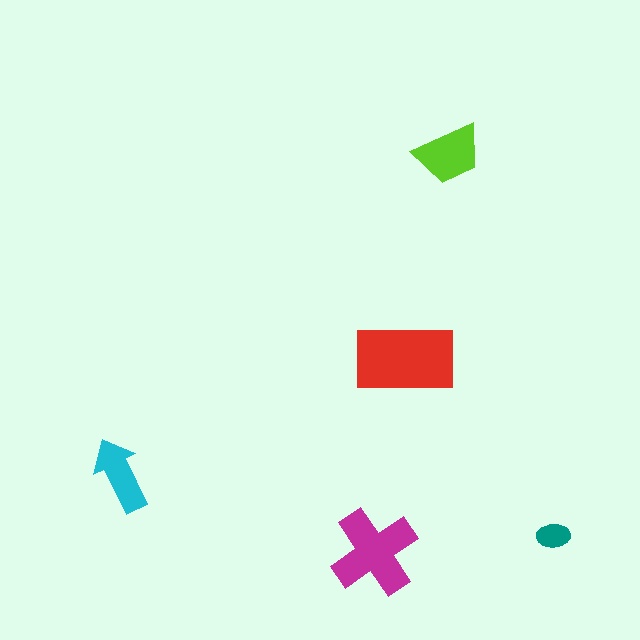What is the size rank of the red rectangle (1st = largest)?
1st.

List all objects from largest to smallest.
The red rectangle, the magenta cross, the lime trapezoid, the cyan arrow, the teal ellipse.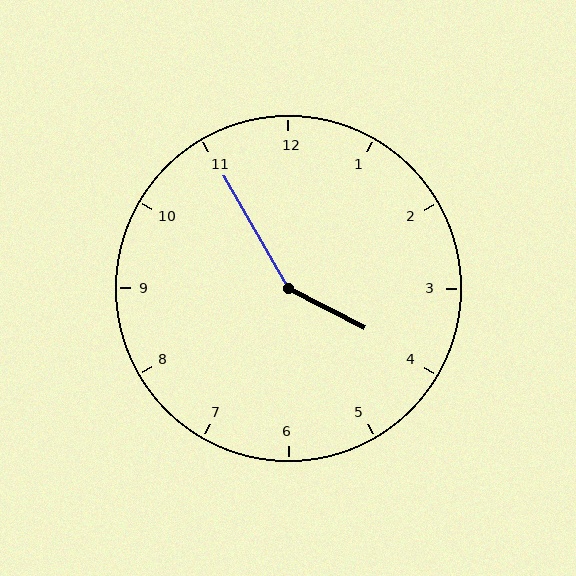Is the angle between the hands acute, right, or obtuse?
It is obtuse.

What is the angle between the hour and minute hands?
Approximately 148 degrees.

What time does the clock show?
3:55.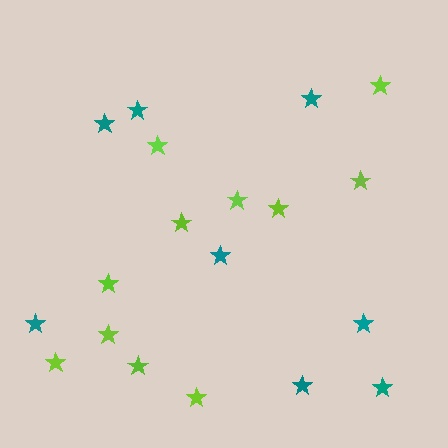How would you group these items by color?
There are 2 groups: one group of teal stars (8) and one group of lime stars (11).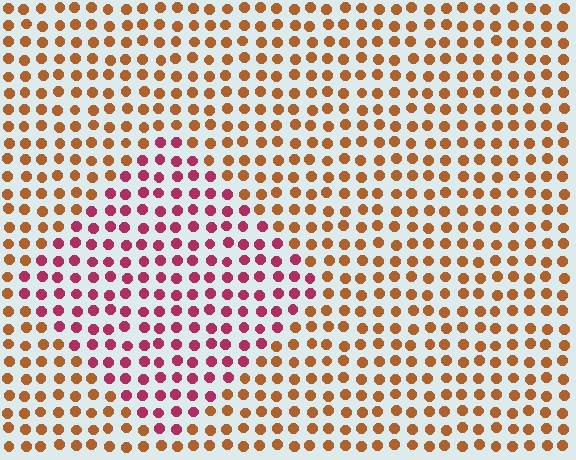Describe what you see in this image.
The image is filled with small brown elements in a uniform arrangement. A diamond-shaped region is visible where the elements are tinted to a slightly different hue, forming a subtle color boundary.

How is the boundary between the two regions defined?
The boundary is defined purely by a slight shift in hue (about 50 degrees). Spacing, size, and orientation are identical on both sides.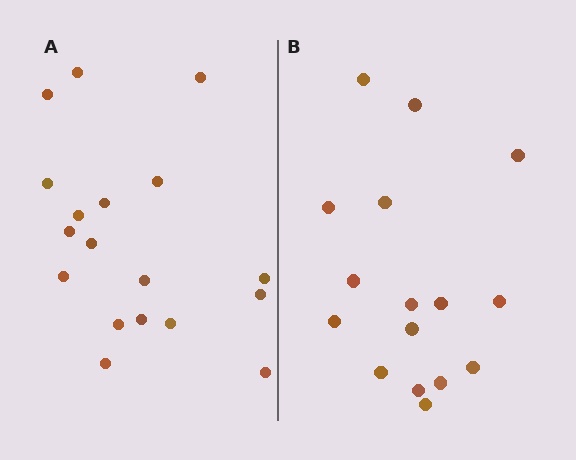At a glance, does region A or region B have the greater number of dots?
Region A (the left region) has more dots.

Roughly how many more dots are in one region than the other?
Region A has just a few more — roughly 2 or 3 more dots than region B.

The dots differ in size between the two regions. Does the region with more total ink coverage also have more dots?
No. Region B has more total ink coverage because its dots are larger, but region A actually contains more individual dots. Total area can be misleading — the number of items is what matters here.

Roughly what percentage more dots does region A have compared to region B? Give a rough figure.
About 10% more.